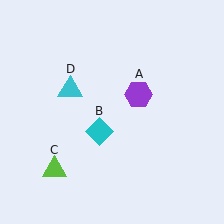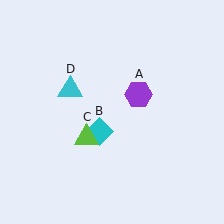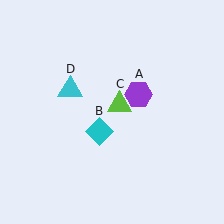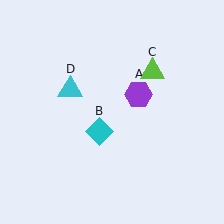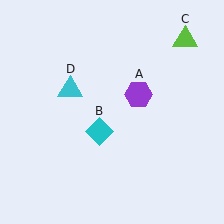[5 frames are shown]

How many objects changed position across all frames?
1 object changed position: lime triangle (object C).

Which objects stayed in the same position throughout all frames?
Purple hexagon (object A) and cyan diamond (object B) and cyan triangle (object D) remained stationary.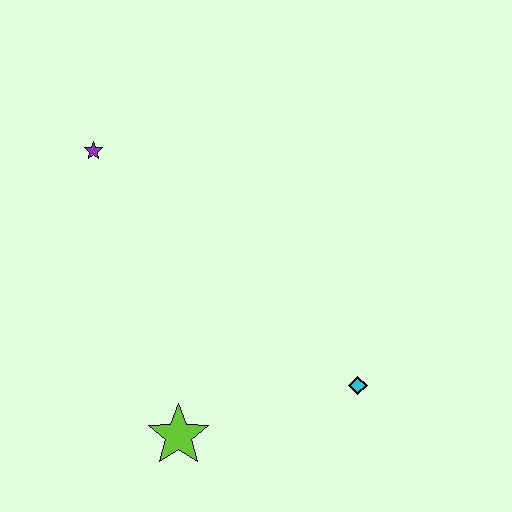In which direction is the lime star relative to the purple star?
The lime star is below the purple star.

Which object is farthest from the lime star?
The purple star is farthest from the lime star.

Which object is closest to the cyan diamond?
The lime star is closest to the cyan diamond.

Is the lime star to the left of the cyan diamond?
Yes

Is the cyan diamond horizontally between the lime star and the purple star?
No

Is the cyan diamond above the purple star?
No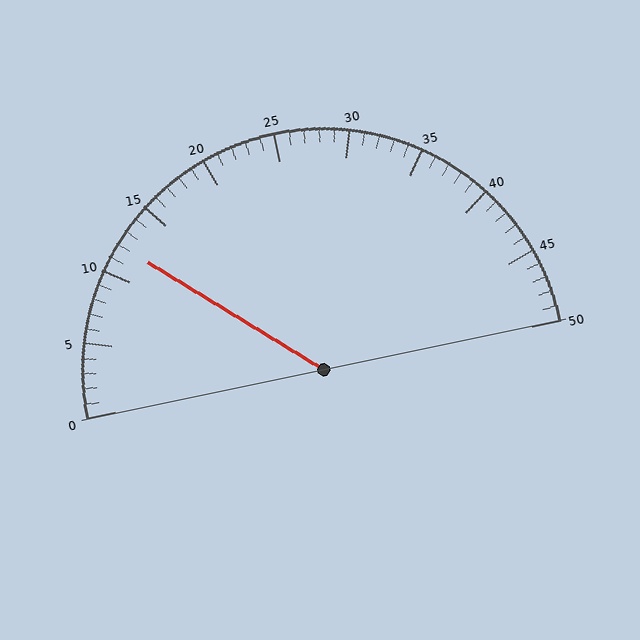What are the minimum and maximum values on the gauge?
The gauge ranges from 0 to 50.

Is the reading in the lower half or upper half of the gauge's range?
The reading is in the lower half of the range (0 to 50).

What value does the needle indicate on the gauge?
The needle indicates approximately 12.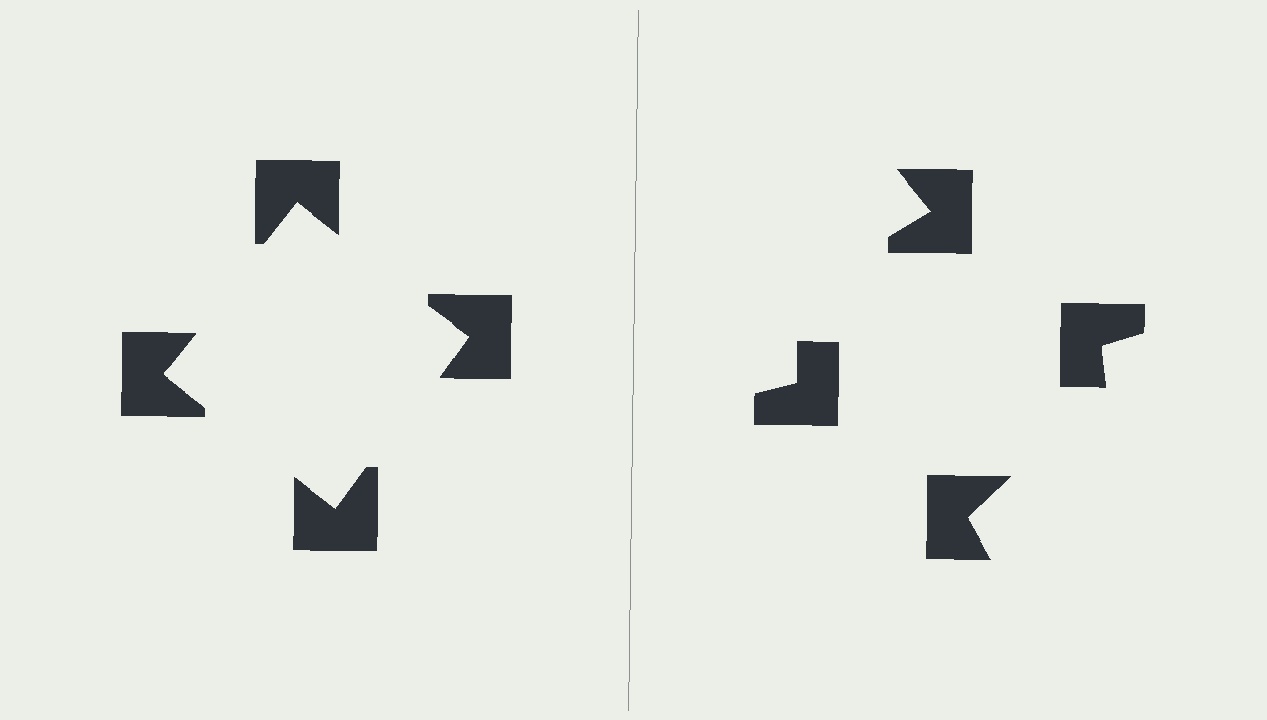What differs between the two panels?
The notched squares are positioned identically on both sides; only the wedge orientations differ. On the left they align to a square; on the right they are misaligned.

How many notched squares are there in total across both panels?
8 — 4 on each side.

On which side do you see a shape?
An illusory square appears on the left side. On the right side the wedge cuts are rotated, so no coherent shape forms.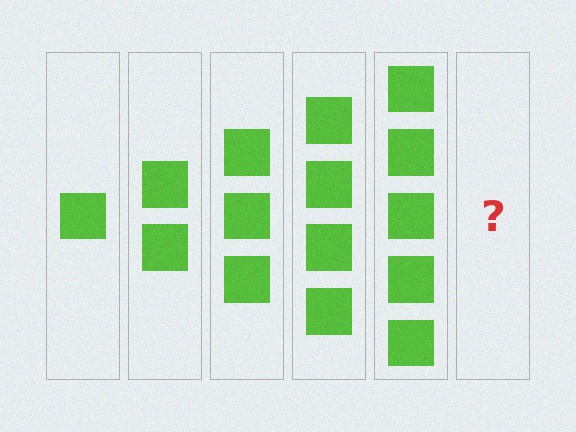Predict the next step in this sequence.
The next step is 6 squares.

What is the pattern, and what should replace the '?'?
The pattern is that each step adds one more square. The '?' should be 6 squares.